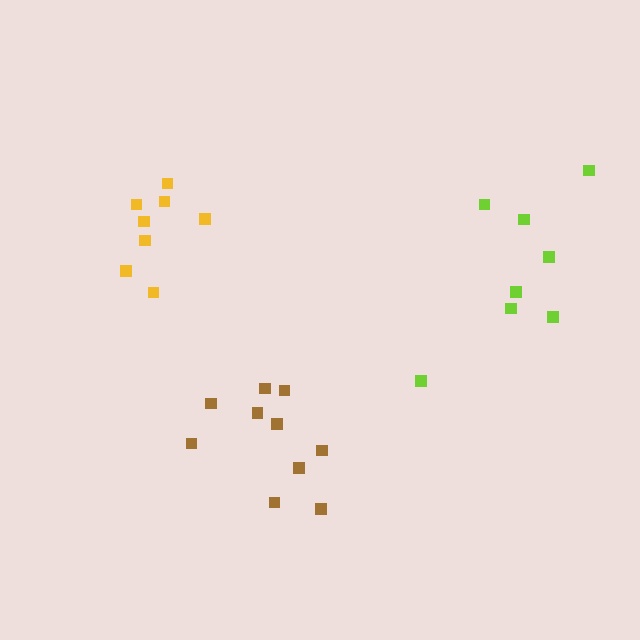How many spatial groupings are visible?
There are 3 spatial groupings.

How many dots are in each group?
Group 1: 8 dots, Group 2: 8 dots, Group 3: 10 dots (26 total).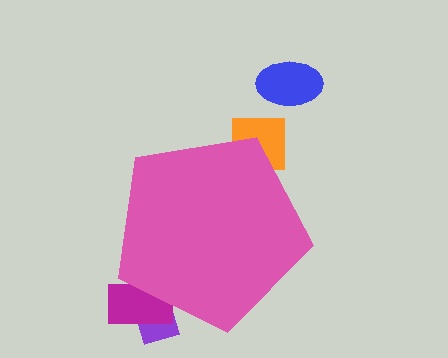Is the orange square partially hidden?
Yes, the orange square is partially hidden behind the pink pentagon.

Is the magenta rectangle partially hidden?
Yes, the magenta rectangle is partially hidden behind the pink pentagon.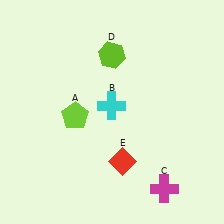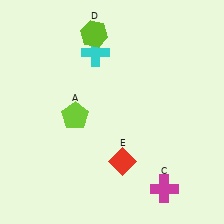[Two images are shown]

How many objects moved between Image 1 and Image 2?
2 objects moved between the two images.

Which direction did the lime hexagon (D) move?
The lime hexagon (D) moved up.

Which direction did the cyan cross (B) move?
The cyan cross (B) moved up.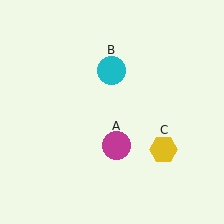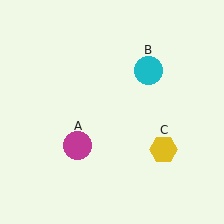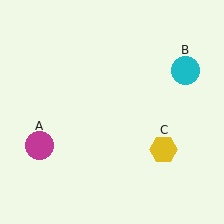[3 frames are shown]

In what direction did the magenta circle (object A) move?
The magenta circle (object A) moved left.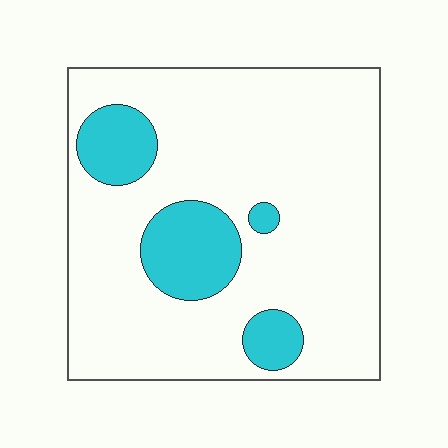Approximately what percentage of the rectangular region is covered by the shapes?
Approximately 15%.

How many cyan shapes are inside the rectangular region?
4.